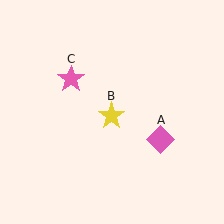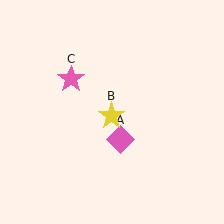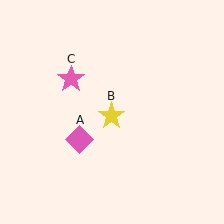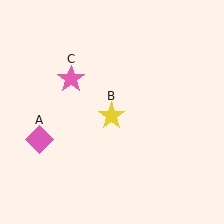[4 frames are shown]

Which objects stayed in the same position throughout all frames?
Yellow star (object B) and pink star (object C) remained stationary.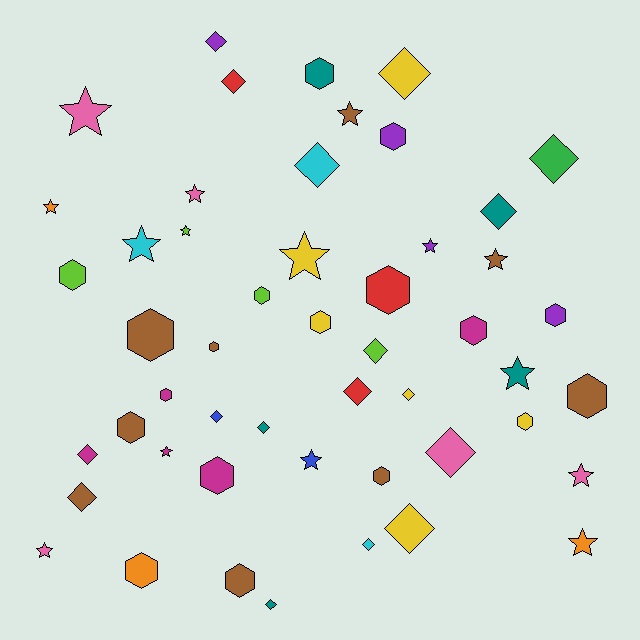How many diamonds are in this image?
There are 17 diamonds.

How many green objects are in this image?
There is 1 green object.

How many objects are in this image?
There are 50 objects.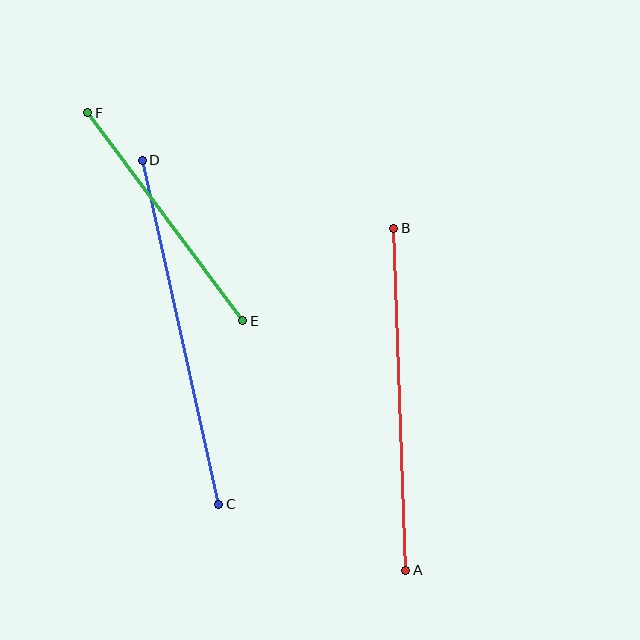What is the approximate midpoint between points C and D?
The midpoint is at approximately (181, 332) pixels.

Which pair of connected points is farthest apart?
Points C and D are farthest apart.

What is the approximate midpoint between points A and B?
The midpoint is at approximately (400, 399) pixels.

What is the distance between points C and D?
The distance is approximately 352 pixels.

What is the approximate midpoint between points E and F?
The midpoint is at approximately (165, 217) pixels.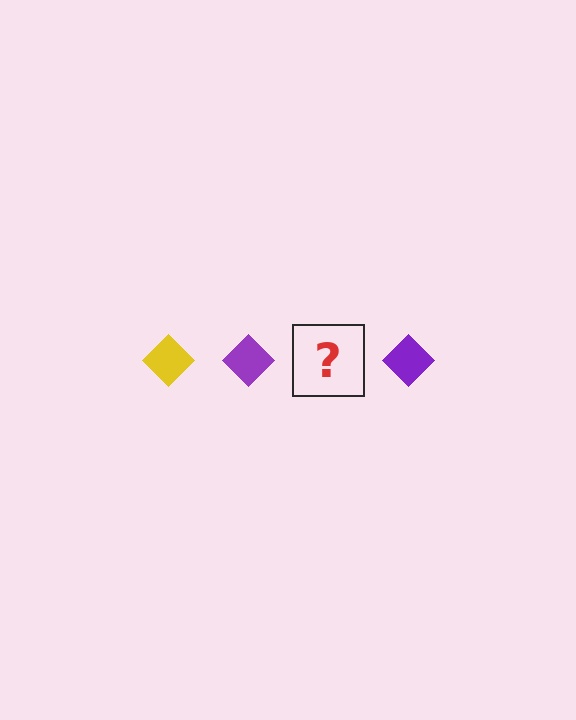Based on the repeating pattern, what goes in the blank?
The blank should be a yellow diamond.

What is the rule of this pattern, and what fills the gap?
The rule is that the pattern cycles through yellow, purple diamonds. The gap should be filled with a yellow diamond.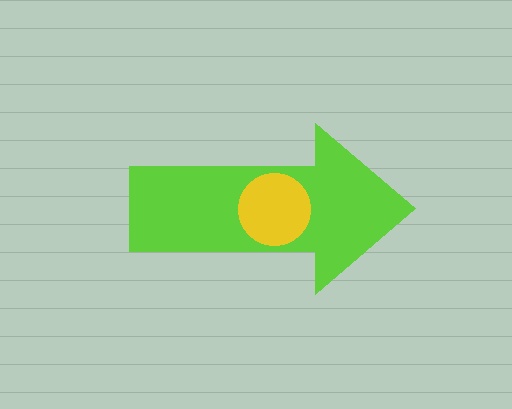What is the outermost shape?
The lime arrow.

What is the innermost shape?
The yellow circle.